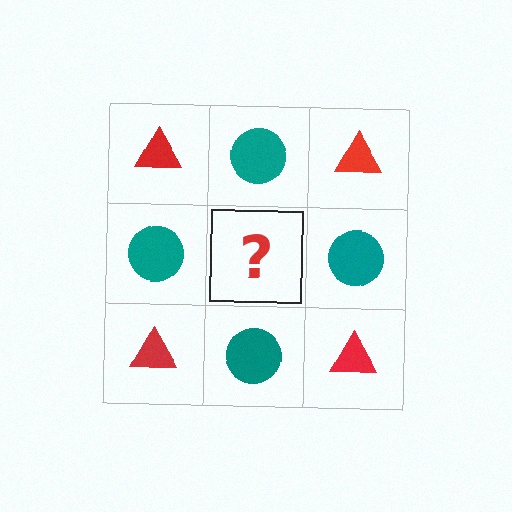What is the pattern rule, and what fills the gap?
The rule is that it alternates red triangle and teal circle in a checkerboard pattern. The gap should be filled with a red triangle.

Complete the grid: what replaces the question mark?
The question mark should be replaced with a red triangle.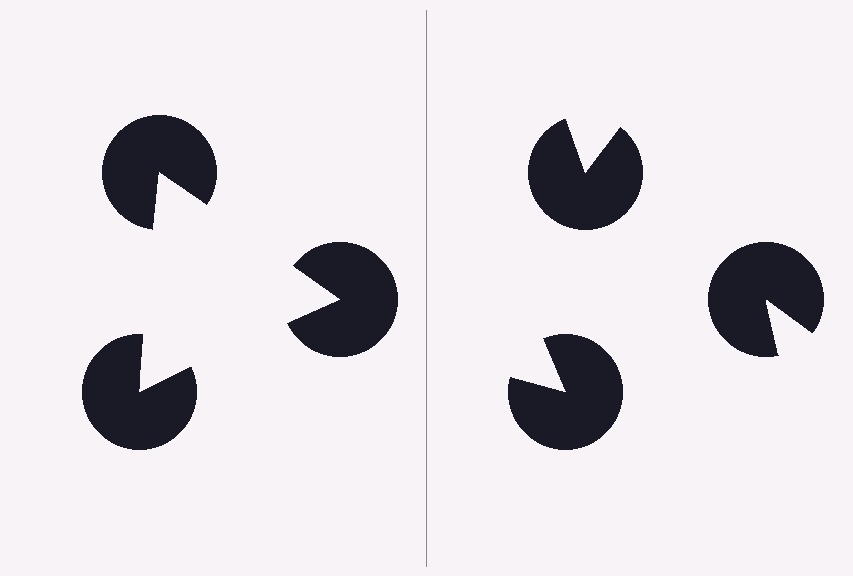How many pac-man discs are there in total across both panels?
6 — 3 on each side.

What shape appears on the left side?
An illusory triangle.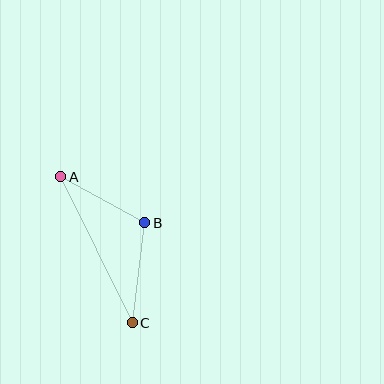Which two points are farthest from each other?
Points A and C are farthest from each other.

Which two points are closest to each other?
Points A and B are closest to each other.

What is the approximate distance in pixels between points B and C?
The distance between B and C is approximately 101 pixels.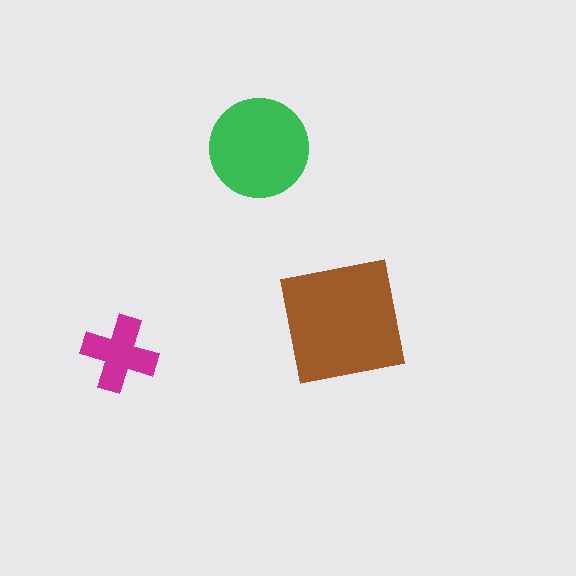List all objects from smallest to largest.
The magenta cross, the green circle, the brown square.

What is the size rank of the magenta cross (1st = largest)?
3rd.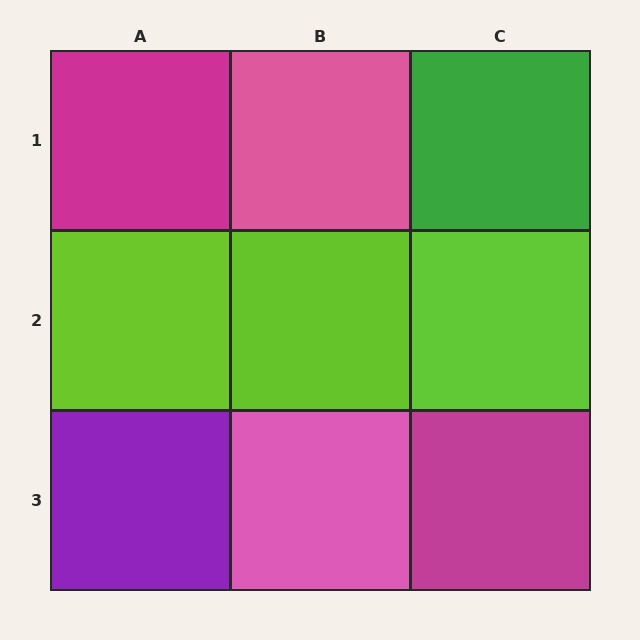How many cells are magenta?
2 cells are magenta.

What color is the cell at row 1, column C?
Green.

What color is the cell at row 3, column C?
Magenta.